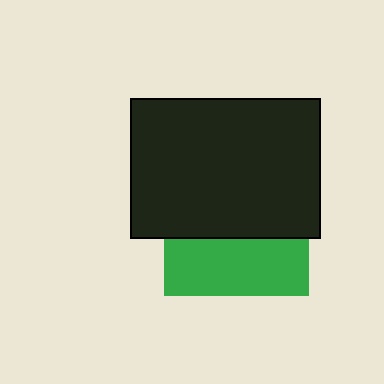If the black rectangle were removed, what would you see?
You would see the complete green square.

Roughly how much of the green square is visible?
A small part of it is visible (roughly 39%).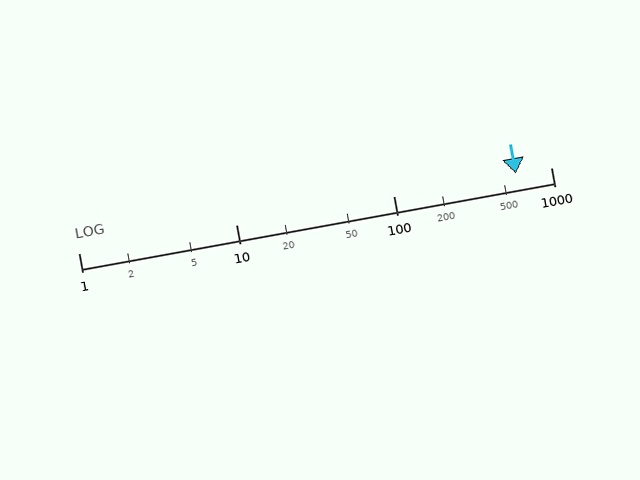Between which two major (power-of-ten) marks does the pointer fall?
The pointer is between 100 and 1000.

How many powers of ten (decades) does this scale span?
The scale spans 3 decades, from 1 to 1000.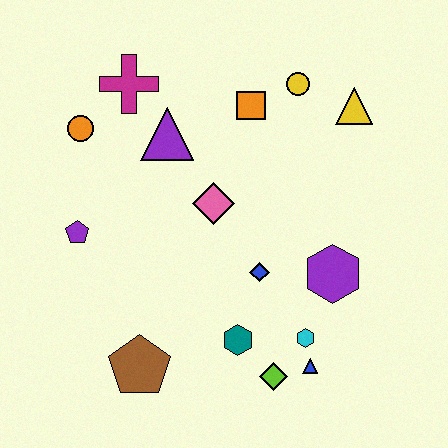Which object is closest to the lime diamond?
The blue triangle is closest to the lime diamond.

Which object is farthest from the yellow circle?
The brown pentagon is farthest from the yellow circle.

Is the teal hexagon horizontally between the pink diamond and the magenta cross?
No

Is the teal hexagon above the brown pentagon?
Yes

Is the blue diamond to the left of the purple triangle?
No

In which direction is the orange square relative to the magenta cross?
The orange square is to the right of the magenta cross.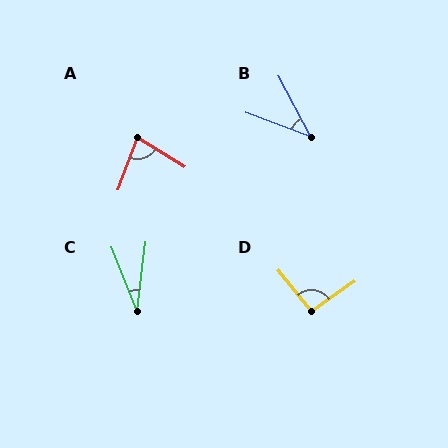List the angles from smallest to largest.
C (29°), B (42°), A (79°), D (93°).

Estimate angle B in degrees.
Approximately 42 degrees.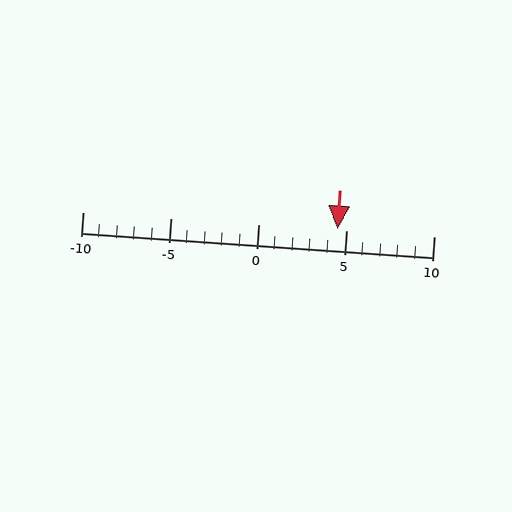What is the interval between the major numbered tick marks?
The major tick marks are spaced 5 units apart.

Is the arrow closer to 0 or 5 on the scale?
The arrow is closer to 5.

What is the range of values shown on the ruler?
The ruler shows values from -10 to 10.